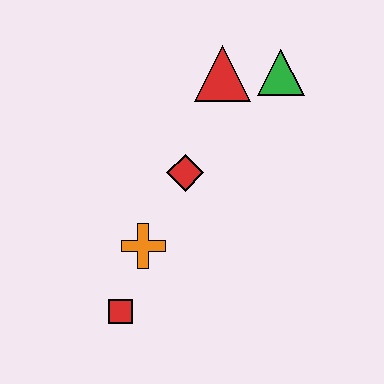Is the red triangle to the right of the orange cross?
Yes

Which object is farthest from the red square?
The green triangle is farthest from the red square.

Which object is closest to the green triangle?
The red triangle is closest to the green triangle.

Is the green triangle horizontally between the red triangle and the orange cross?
No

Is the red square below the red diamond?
Yes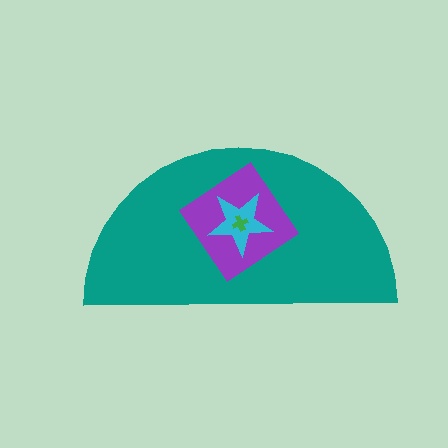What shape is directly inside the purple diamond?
The cyan star.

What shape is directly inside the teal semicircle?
The purple diamond.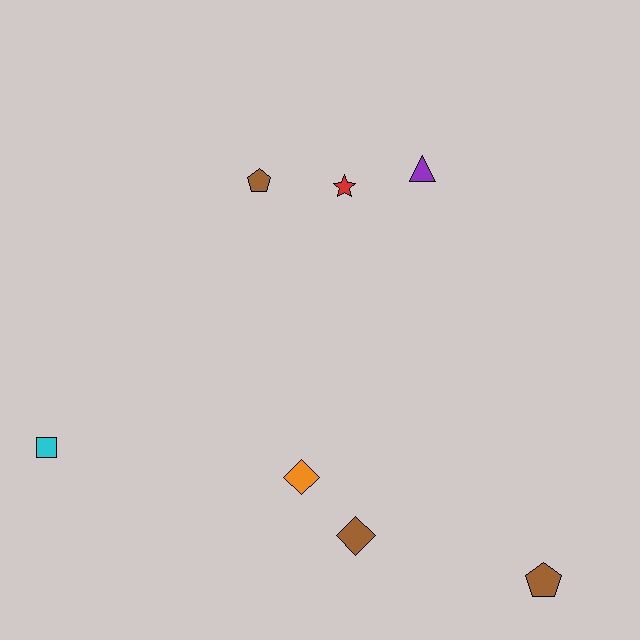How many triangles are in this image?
There is 1 triangle.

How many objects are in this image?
There are 7 objects.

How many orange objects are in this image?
There is 1 orange object.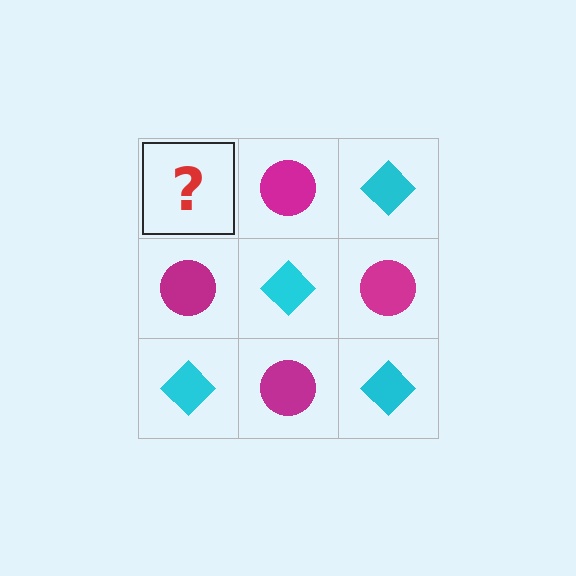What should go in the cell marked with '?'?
The missing cell should contain a cyan diamond.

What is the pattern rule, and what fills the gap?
The rule is that it alternates cyan diamond and magenta circle in a checkerboard pattern. The gap should be filled with a cyan diamond.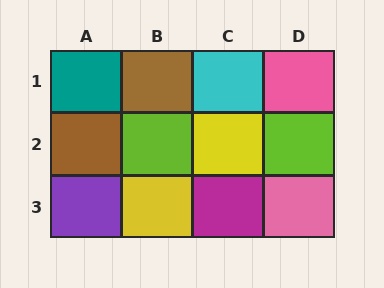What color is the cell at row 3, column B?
Yellow.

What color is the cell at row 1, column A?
Teal.